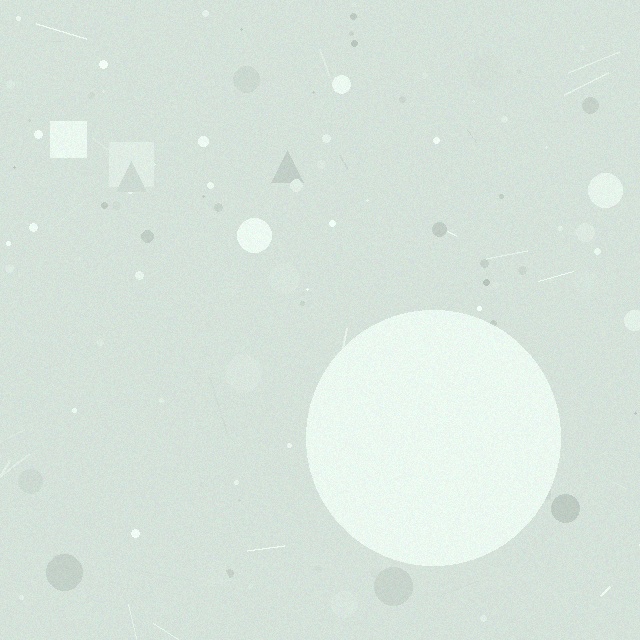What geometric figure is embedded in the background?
A circle is embedded in the background.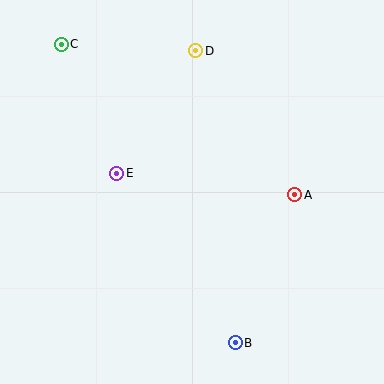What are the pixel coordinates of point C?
Point C is at (61, 44).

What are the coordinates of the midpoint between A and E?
The midpoint between A and E is at (206, 184).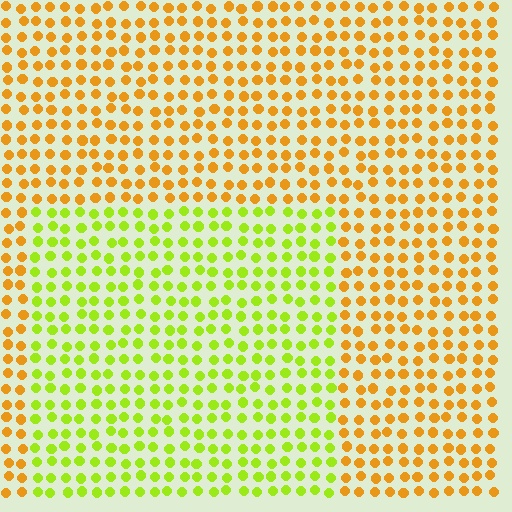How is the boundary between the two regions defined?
The boundary is defined purely by a slight shift in hue (about 46 degrees). Spacing, size, and orientation are identical on both sides.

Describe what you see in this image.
The image is filled with small orange elements in a uniform arrangement. A rectangle-shaped region is visible where the elements are tinted to a slightly different hue, forming a subtle color boundary.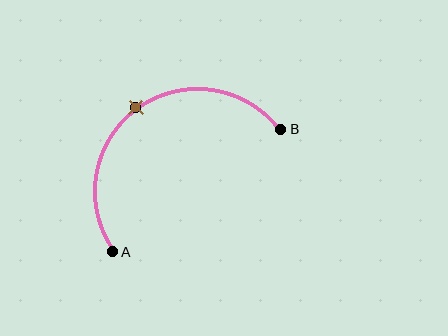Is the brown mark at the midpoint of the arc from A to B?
Yes. The brown mark lies on the arc at equal arc-length from both A and B — it is the arc midpoint.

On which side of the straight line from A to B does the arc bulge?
The arc bulges above and to the left of the straight line connecting A and B.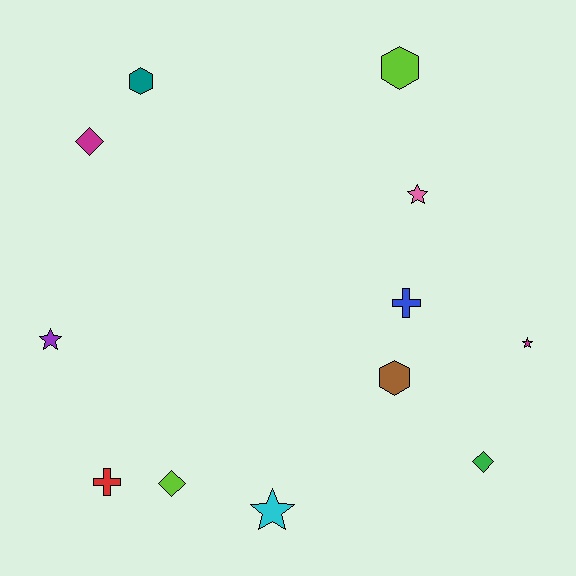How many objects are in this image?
There are 12 objects.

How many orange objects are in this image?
There are no orange objects.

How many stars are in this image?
There are 4 stars.